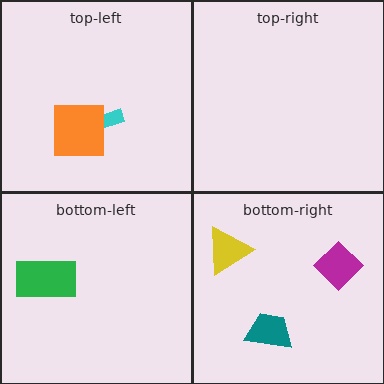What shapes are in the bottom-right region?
The magenta diamond, the yellow triangle, the teal trapezoid.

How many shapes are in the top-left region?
2.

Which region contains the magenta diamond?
The bottom-right region.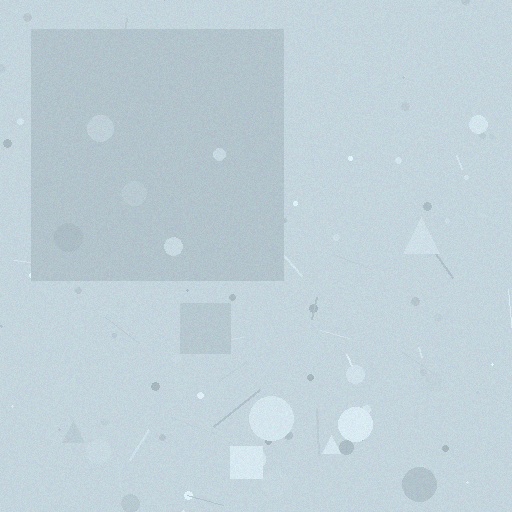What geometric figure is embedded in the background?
A square is embedded in the background.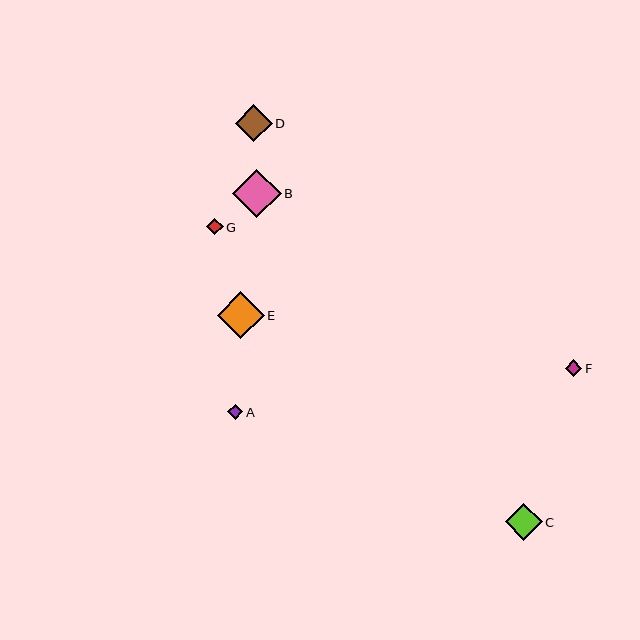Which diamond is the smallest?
Diamond A is the smallest with a size of approximately 15 pixels.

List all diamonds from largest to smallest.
From largest to smallest: B, E, D, C, F, G, A.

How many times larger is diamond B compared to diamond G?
Diamond B is approximately 3.0 times the size of diamond G.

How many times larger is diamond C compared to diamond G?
Diamond C is approximately 2.3 times the size of diamond G.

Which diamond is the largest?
Diamond B is the largest with a size of approximately 48 pixels.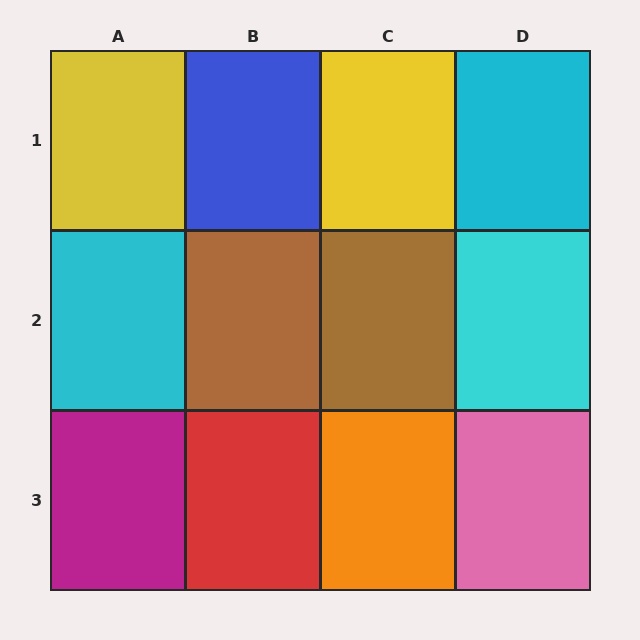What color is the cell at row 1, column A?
Yellow.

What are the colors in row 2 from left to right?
Cyan, brown, brown, cyan.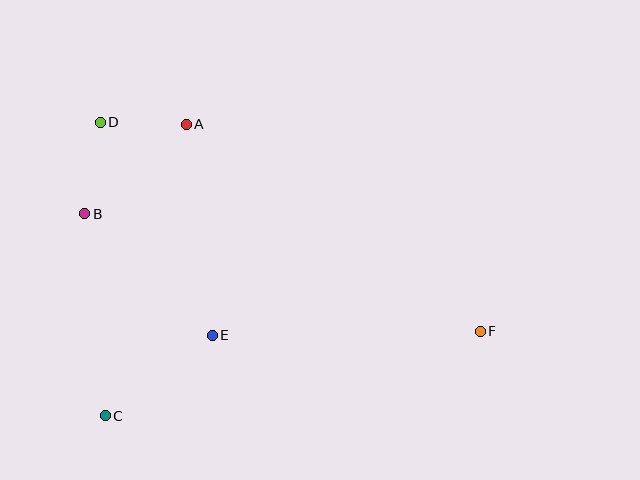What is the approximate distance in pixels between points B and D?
The distance between B and D is approximately 92 pixels.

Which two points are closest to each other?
Points A and D are closest to each other.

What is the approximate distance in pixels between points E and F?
The distance between E and F is approximately 268 pixels.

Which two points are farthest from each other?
Points D and F are farthest from each other.